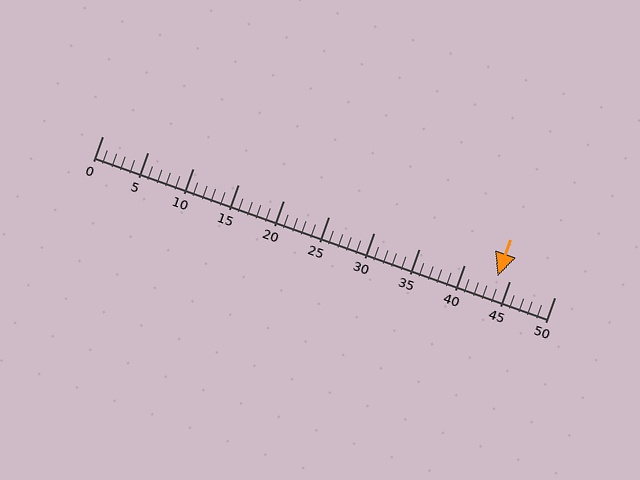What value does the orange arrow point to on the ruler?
The orange arrow points to approximately 44.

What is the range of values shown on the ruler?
The ruler shows values from 0 to 50.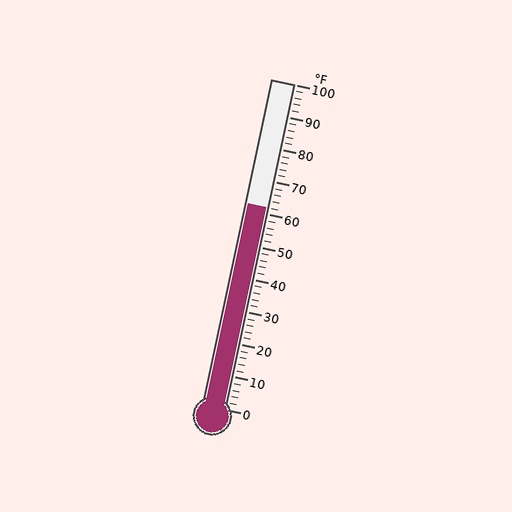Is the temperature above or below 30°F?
The temperature is above 30°F.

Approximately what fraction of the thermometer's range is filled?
The thermometer is filled to approximately 60% of its range.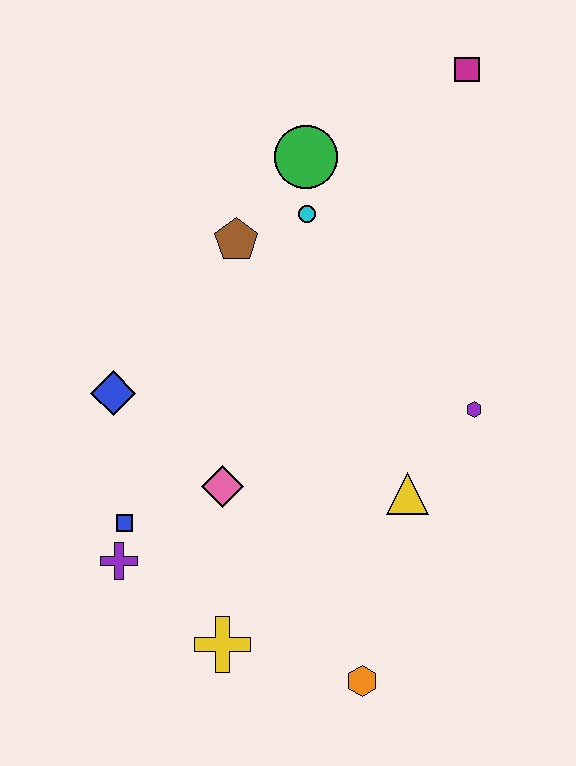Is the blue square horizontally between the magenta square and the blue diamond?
Yes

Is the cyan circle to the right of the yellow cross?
Yes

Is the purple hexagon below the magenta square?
Yes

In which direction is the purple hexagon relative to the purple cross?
The purple hexagon is to the right of the purple cross.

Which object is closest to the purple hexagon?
The yellow triangle is closest to the purple hexagon.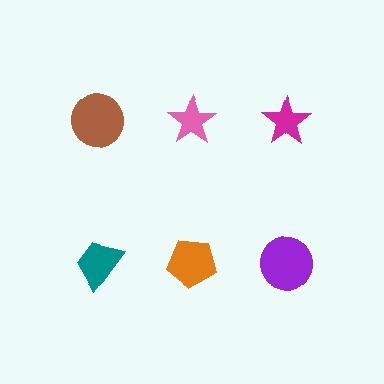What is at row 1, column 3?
A magenta star.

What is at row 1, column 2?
A pink star.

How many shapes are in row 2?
3 shapes.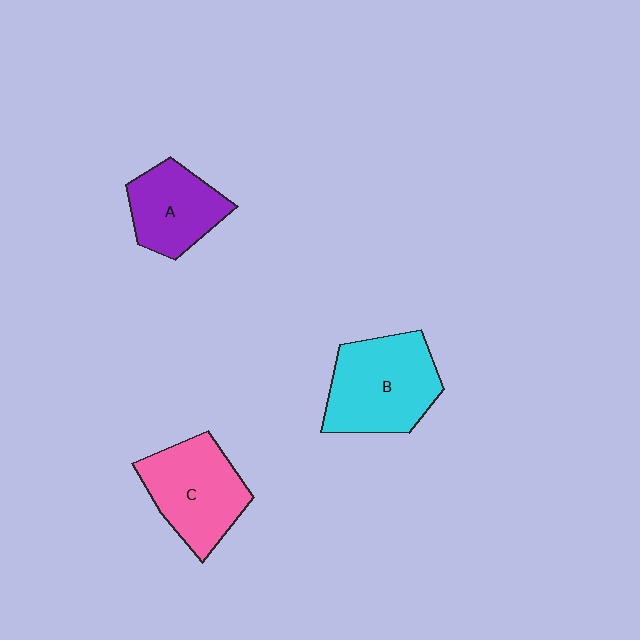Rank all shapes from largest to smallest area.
From largest to smallest: B (cyan), C (pink), A (purple).